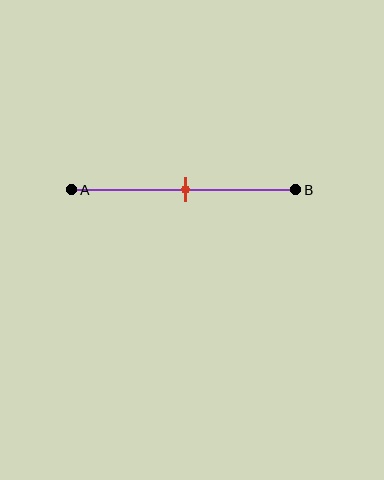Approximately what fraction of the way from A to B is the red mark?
The red mark is approximately 50% of the way from A to B.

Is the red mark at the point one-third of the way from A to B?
No, the mark is at about 50% from A, not at the 33% one-third point.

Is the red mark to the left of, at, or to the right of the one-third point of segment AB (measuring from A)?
The red mark is to the right of the one-third point of segment AB.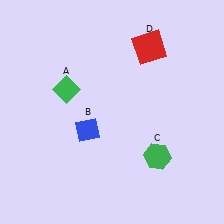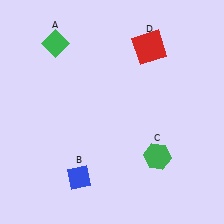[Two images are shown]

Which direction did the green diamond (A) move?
The green diamond (A) moved up.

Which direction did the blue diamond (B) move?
The blue diamond (B) moved down.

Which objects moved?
The objects that moved are: the green diamond (A), the blue diamond (B).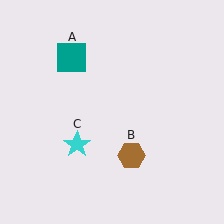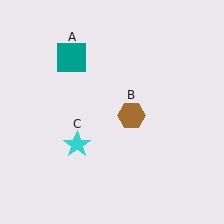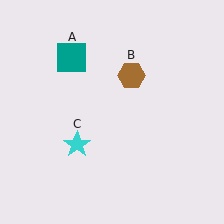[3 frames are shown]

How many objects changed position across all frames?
1 object changed position: brown hexagon (object B).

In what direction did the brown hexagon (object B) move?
The brown hexagon (object B) moved up.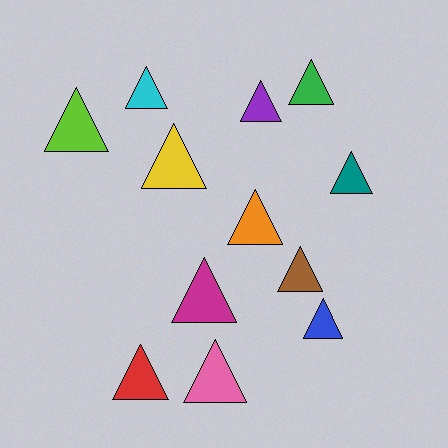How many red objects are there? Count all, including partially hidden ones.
There is 1 red object.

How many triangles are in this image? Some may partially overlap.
There are 12 triangles.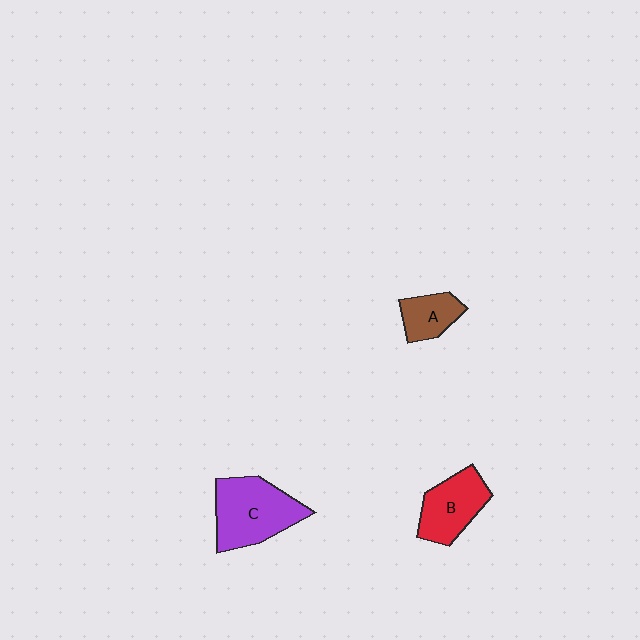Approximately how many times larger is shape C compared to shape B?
Approximately 1.4 times.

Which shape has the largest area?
Shape C (purple).